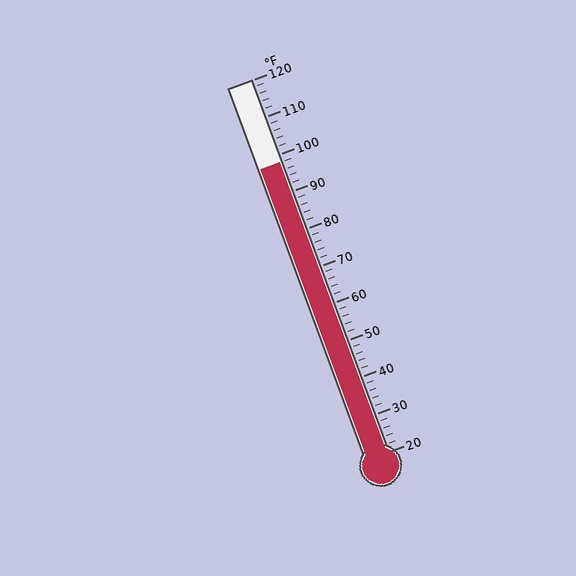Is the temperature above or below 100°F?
The temperature is below 100°F.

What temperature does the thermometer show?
The thermometer shows approximately 98°F.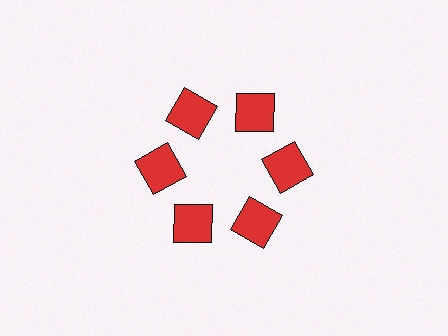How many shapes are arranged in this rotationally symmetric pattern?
There are 6 shapes, arranged in 6 groups of 1.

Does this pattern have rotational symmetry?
Yes, this pattern has 6-fold rotational symmetry. It looks the same after rotating 60 degrees around the center.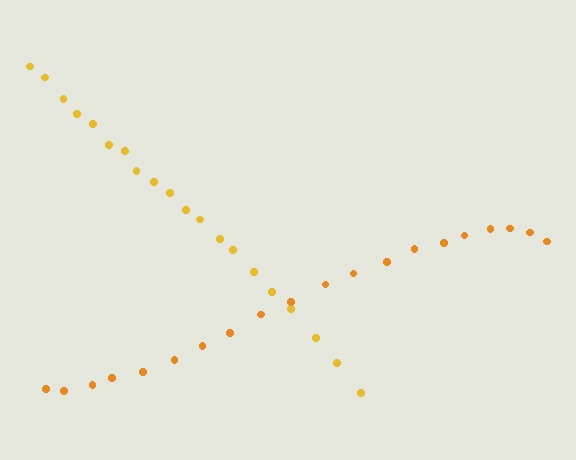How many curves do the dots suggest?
There are 2 distinct paths.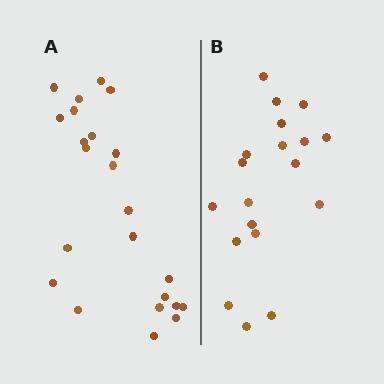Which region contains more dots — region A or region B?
Region A (the left region) has more dots.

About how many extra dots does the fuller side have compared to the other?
Region A has about 4 more dots than region B.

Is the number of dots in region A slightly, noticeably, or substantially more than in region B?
Region A has only slightly more — the two regions are fairly close. The ratio is roughly 1.2 to 1.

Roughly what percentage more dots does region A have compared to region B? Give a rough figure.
About 20% more.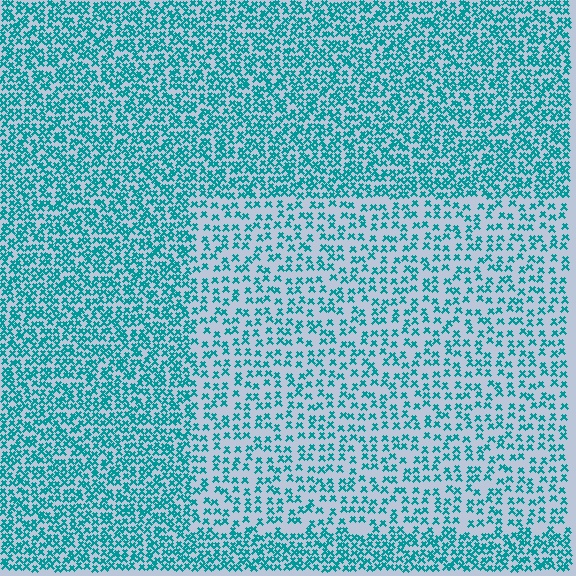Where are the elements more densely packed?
The elements are more densely packed outside the rectangle boundary.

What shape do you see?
I see a rectangle.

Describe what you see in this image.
The image contains small teal elements arranged at two different densities. A rectangle-shaped region is visible where the elements are less densely packed than the surrounding area.